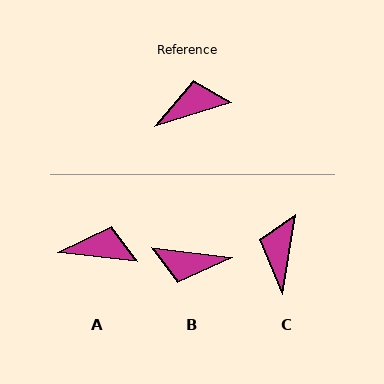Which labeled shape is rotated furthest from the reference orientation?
B, about 156 degrees away.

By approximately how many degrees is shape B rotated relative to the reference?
Approximately 156 degrees counter-clockwise.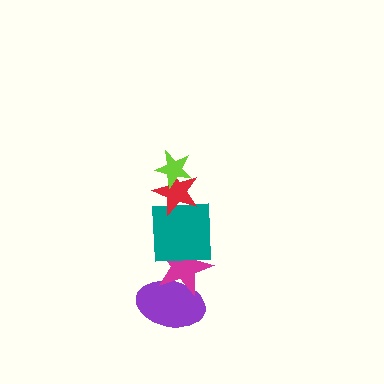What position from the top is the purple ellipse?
The purple ellipse is 5th from the top.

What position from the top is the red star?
The red star is 2nd from the top.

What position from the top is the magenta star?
The magenta star is 4th from the top.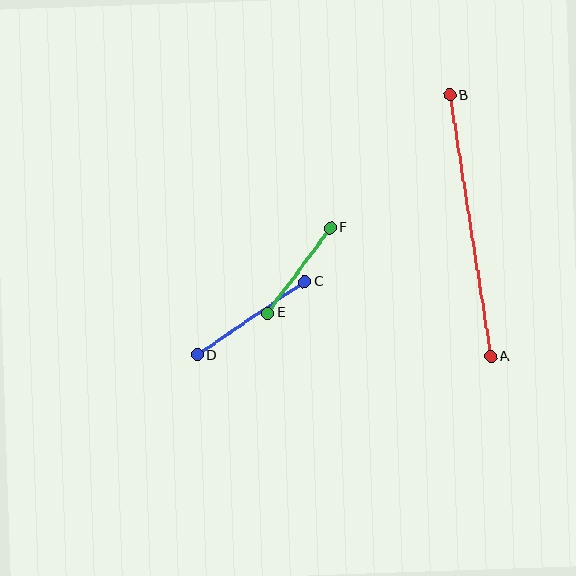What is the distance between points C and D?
The distance is approximately 130 pixels.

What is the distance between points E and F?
The distance is approximately 106 pixels.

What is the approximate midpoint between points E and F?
The midpoint is at approximately (299, 270) pixels.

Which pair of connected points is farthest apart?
Points A and B are farthest apart.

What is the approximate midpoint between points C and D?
The midpoint is at approximately (251, 318) pixels.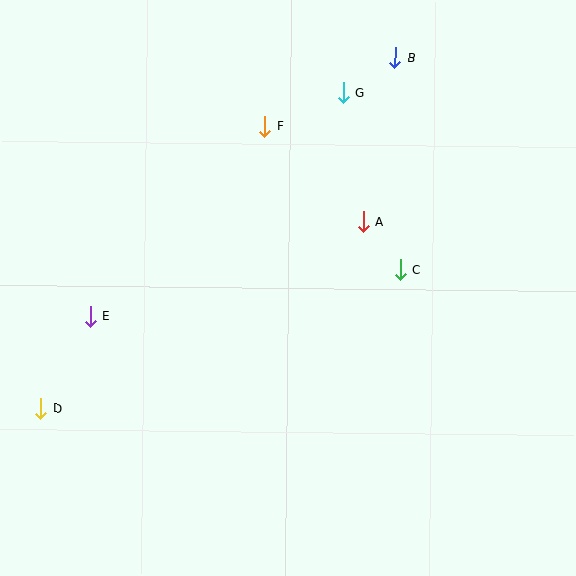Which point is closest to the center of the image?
Point A at (363, 222) is closest to the center.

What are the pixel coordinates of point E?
Point E is at (90, 316).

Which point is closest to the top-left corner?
Point F is closest to the top-left corner.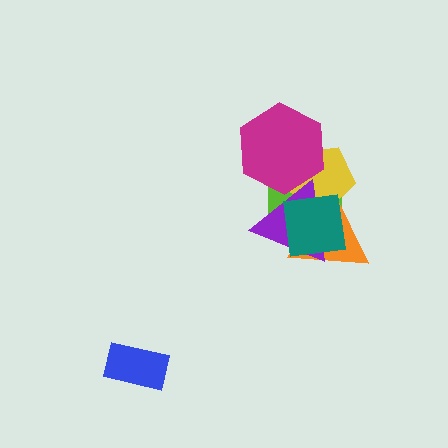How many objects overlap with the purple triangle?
5 objects overlap with the purple triangle.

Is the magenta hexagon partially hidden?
No, no other shape covers it.